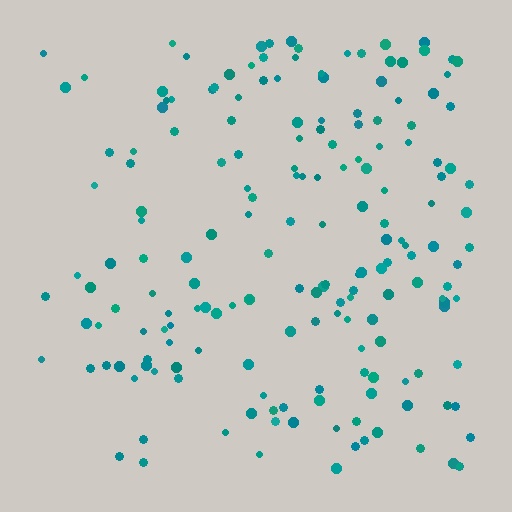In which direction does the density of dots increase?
From left to right, with the right side densest.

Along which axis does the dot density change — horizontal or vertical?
Horizontal.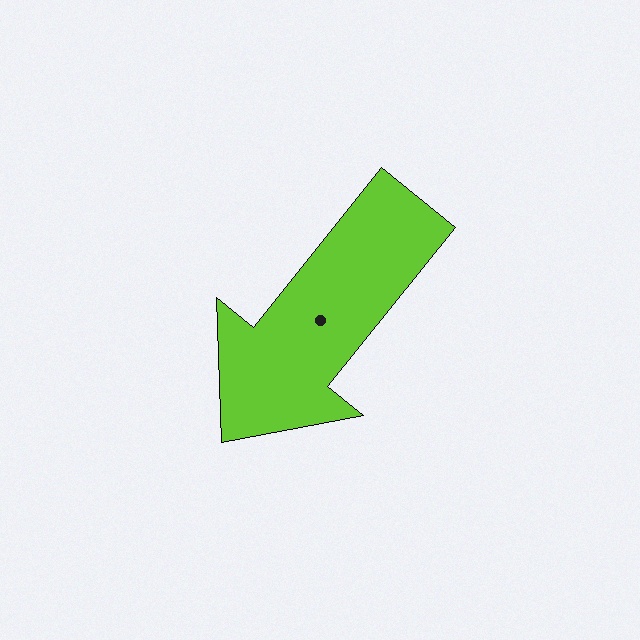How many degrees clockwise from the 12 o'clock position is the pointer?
Approximately 219 degrees.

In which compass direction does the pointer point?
Southwest.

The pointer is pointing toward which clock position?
Roughly 7 o'clock.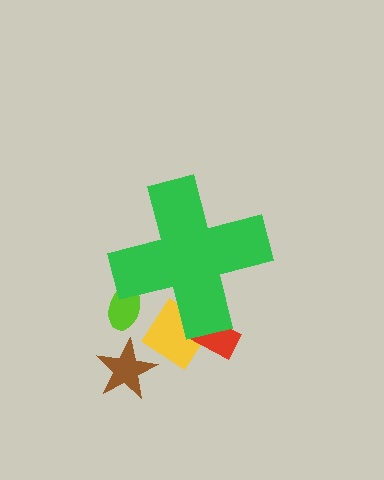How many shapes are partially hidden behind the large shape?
3 shapes are partially hidden.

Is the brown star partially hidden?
No, the brown star is fully visible.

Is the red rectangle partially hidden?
Yes, the red rectangle is partially hidden behind the green cross.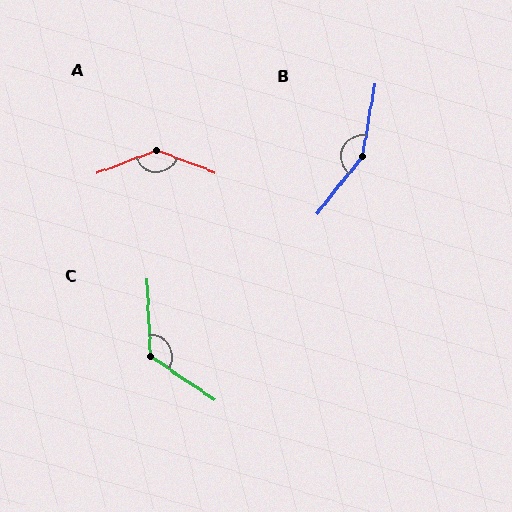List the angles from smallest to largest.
C (127°), A (139°), B (152°).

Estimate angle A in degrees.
Approximately 139 degrees.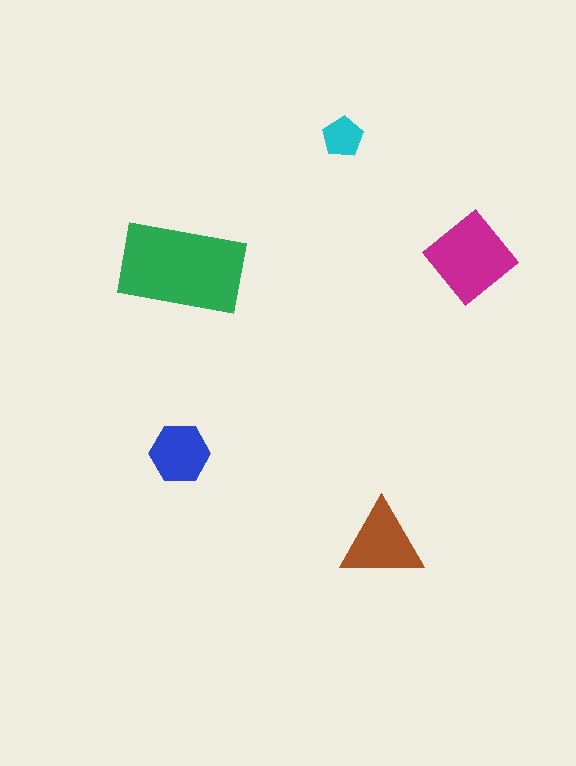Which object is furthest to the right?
The magenta diamond is rightmost.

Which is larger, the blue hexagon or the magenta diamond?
The magenta diamond.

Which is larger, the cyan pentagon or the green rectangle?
The green rectangle.